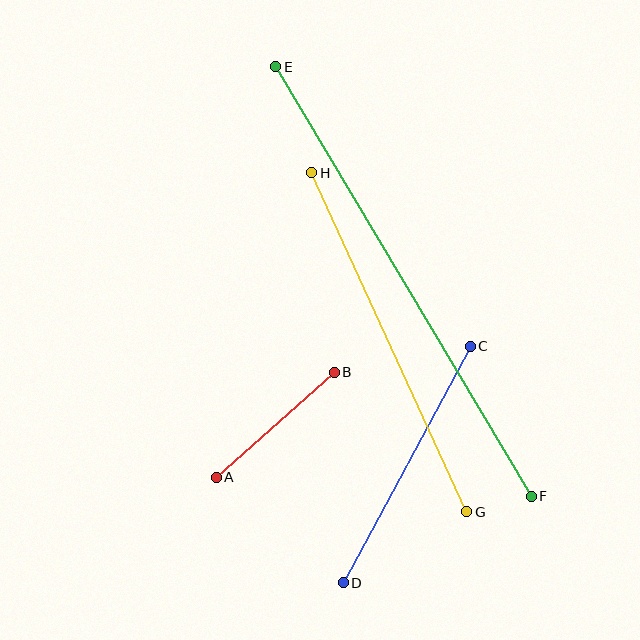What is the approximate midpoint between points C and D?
The midpoint is at approximately (407, 465) pixels.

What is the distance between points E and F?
The distance is approximately 500 pixels.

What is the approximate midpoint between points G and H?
The midpoint is at approximately (389, 342) pixels.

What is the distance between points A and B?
The distance is approximately 158 pixels.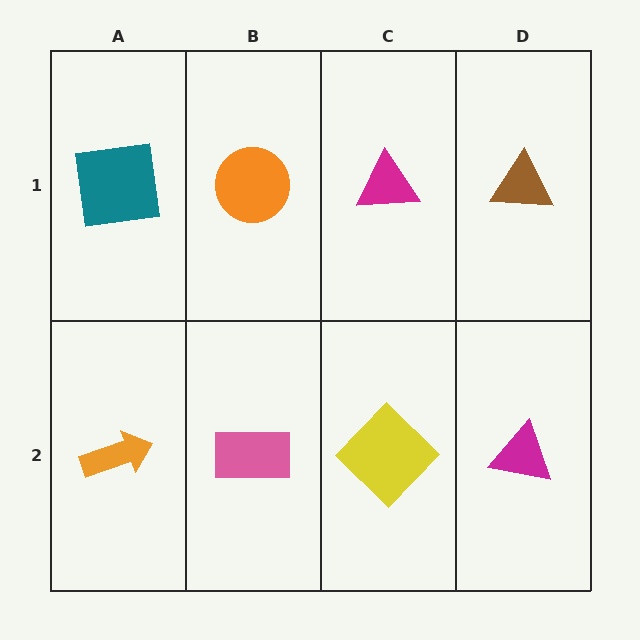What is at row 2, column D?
A magenta triangle.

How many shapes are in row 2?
4 shapes.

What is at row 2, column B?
A pink rectangle.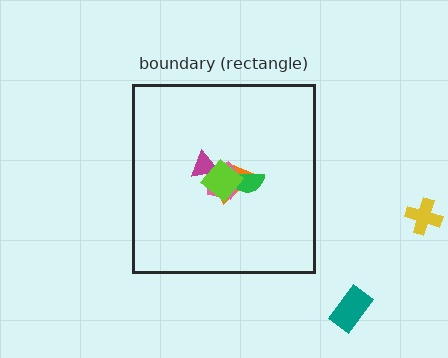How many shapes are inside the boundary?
5 inside, 2 outside.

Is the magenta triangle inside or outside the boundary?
Inside.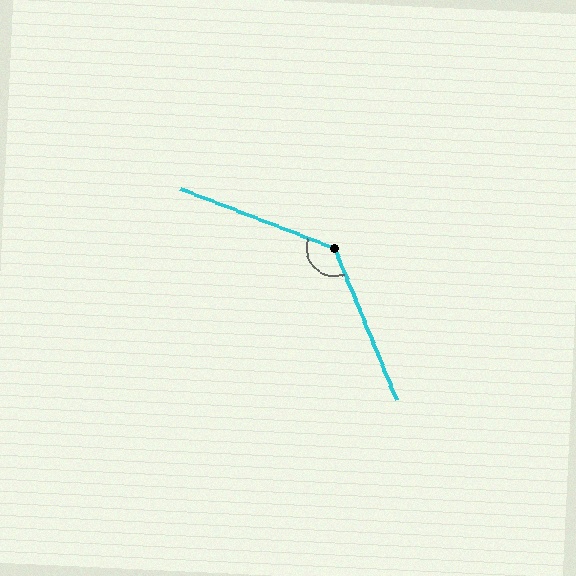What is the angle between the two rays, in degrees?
Approximately 133 degrees.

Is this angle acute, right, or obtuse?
It is obtuse.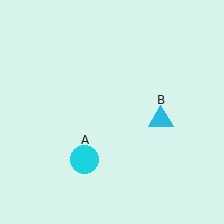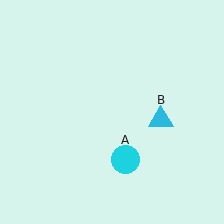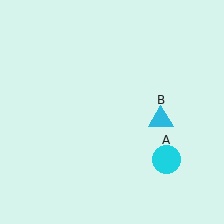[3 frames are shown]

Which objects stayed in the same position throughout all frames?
Cyan triangle (object B) remained stationary.